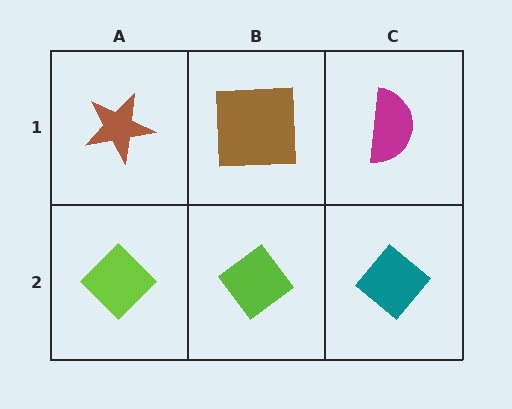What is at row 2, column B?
A lime diamond.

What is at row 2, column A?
A lime diamond.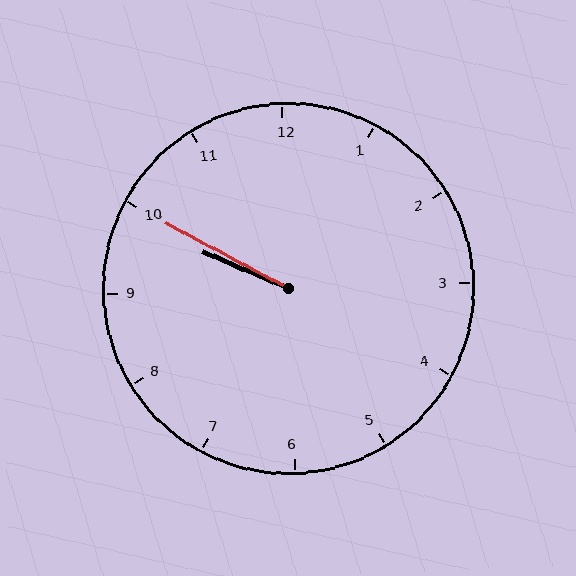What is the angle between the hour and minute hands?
Approximately 5 degrees.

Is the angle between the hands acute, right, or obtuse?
It is acute.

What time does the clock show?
9:50.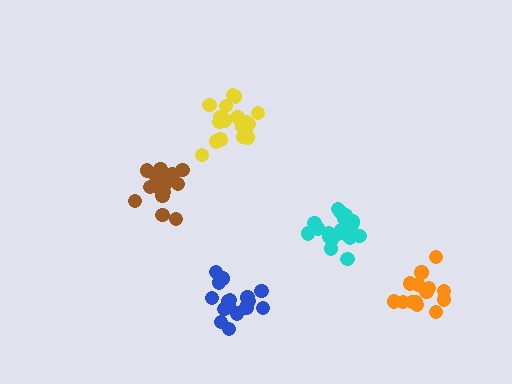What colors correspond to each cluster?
The clusters are colored: yellow, blue, cyan, brown, orange.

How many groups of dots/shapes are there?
There are 5 groups.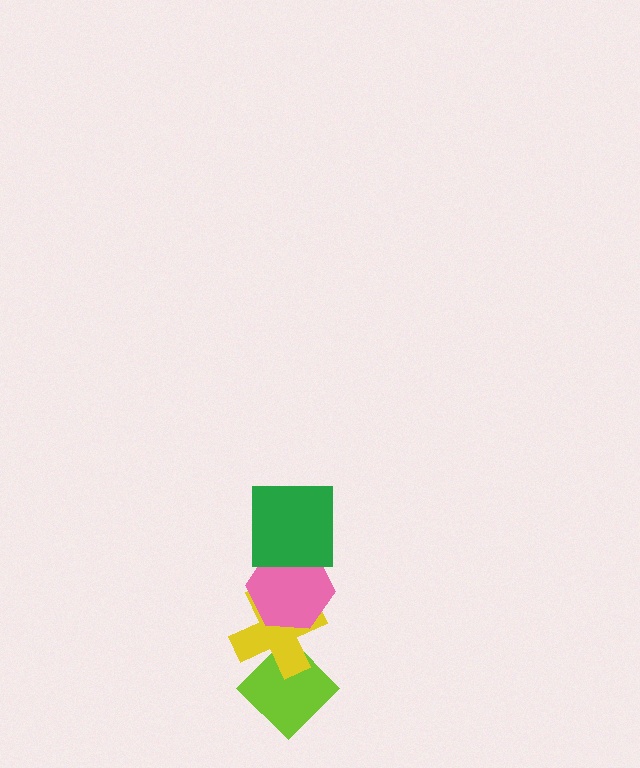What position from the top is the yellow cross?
The yellow cross is 3rd from the top.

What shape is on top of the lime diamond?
The yellow cross is on top of the lime diamond.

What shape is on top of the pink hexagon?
The green square is on top of the pink hexagon.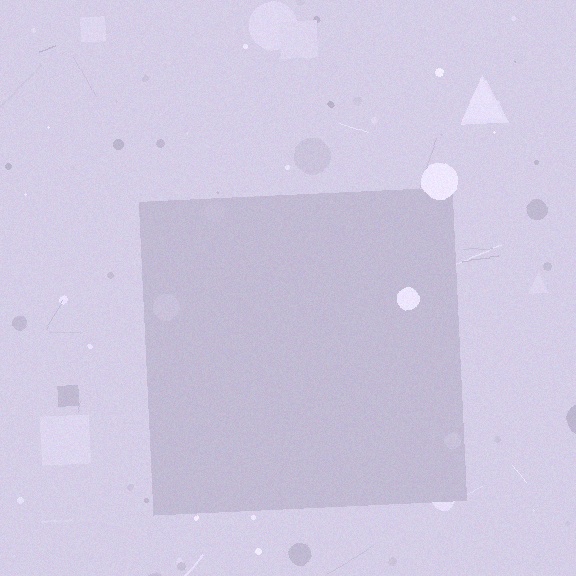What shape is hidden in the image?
A square is hidden in the image.